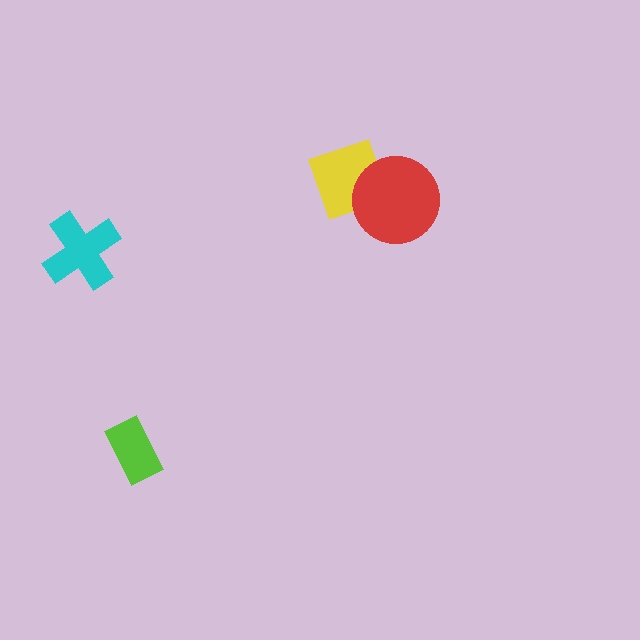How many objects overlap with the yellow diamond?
1 object overlaps with the yellow diamond.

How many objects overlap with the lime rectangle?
0 objects overlap with the lime rectangle.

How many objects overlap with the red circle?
1 object overlaps with the red circle.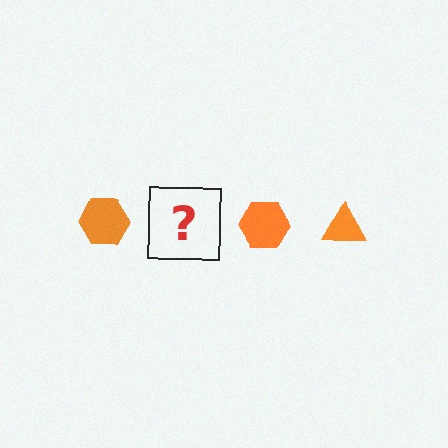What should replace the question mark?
The question mark should be replaced with an orange triangle.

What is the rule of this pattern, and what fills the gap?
The rule is that the pattern cycles through hexagon, triangle shapes in orange. The gap should be filled with an orange triangle.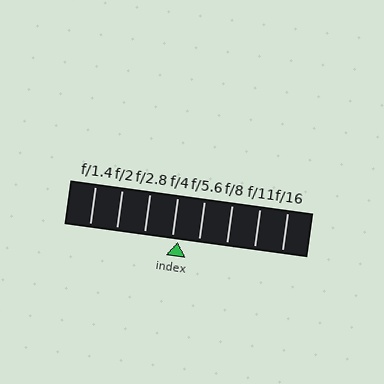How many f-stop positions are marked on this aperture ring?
There are 8 f-stop positions marked.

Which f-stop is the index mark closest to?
The index mark is closest to f/4.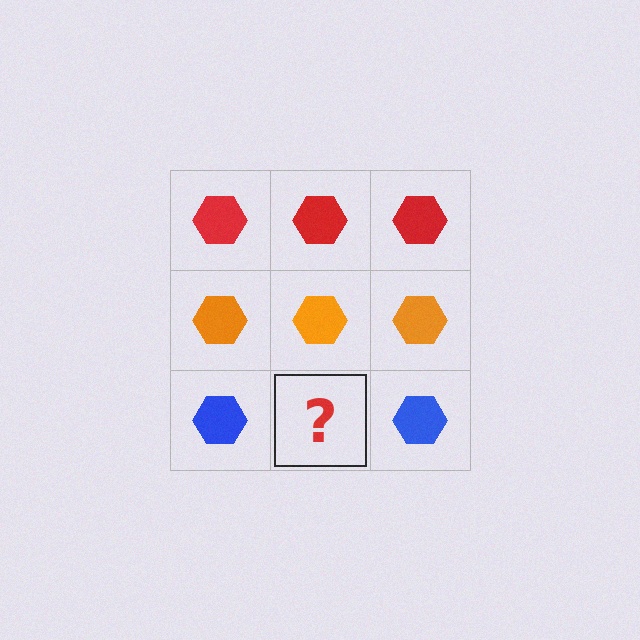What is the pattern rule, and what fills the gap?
The rule is that each row has a consistent color. The gap should be filled with a blue hexagon.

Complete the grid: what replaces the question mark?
The question mark should be replaced with a blue hexagon.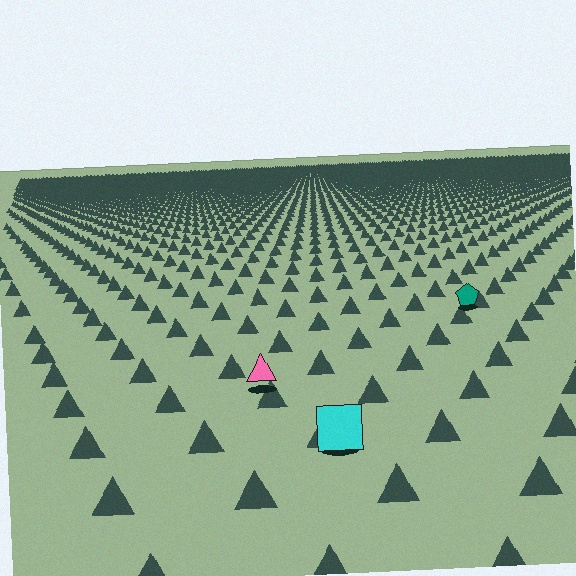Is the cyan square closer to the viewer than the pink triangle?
Yes. The cyan square is closer — you can tell from the texture gradient: the ground texture is coarser near it.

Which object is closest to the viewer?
The cyan square is closest. The texture marks near it are larger and more spread out.